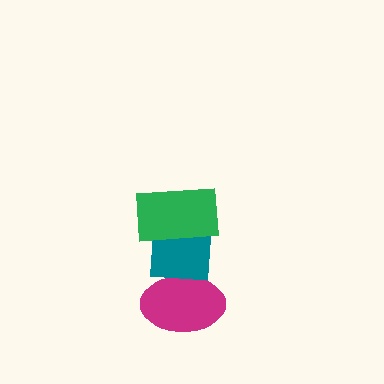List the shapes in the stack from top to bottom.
From top to bottom: the green rectangle, the teal square, the magenta ellipse.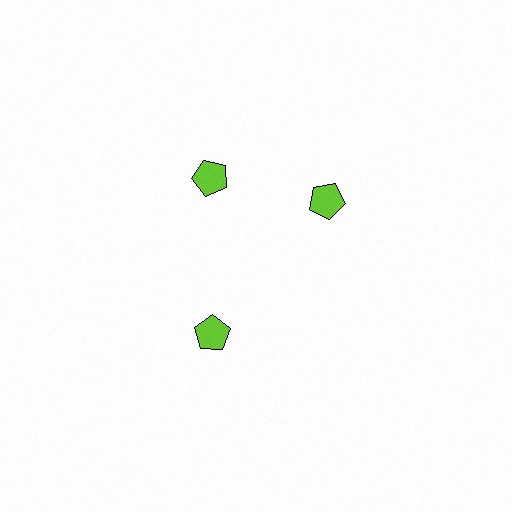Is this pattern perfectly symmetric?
No. The 3 lime pentagons are arranged in a ring, but one element near the 3 o'clock position is rotated out of alignment along the ring, breaking the 3-fold rotational symmetry.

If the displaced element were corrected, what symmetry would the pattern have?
It would have 3-fold rotational symmetry — the pattern would map onto itself every 120 degrees.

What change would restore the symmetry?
The symmetry would be restored by rotating it back into even spacing with its neighbors so that all 3 pentagons sit at equal angles and equal distance from the center.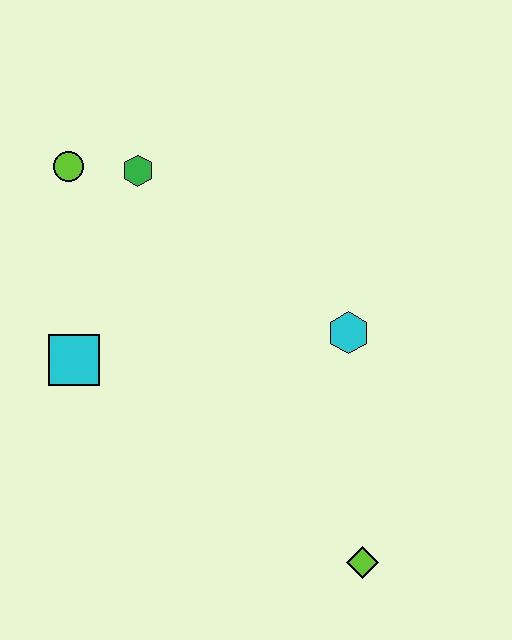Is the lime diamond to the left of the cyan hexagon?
No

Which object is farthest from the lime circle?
The lime diamond is farthest from the lime circle.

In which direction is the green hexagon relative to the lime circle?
The green hexagon is to the right of the lime circle.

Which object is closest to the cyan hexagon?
The lime diamond is closest to the cyan hexagon.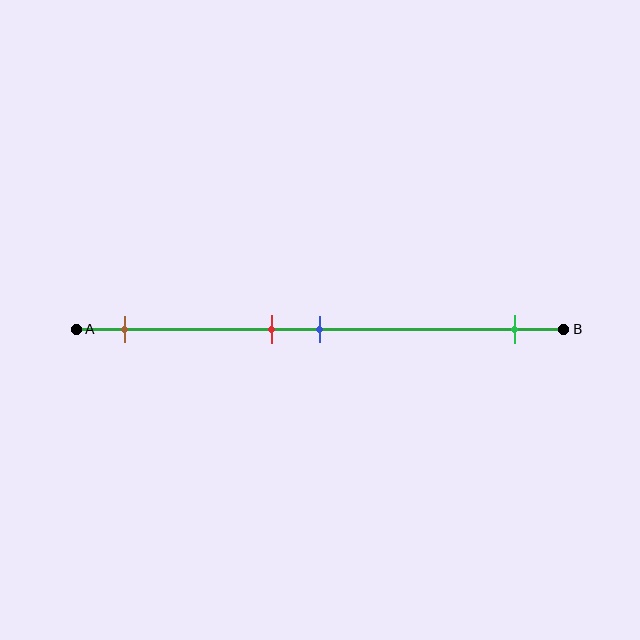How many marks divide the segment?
There are 4 marks dividing the segment.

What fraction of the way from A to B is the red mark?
The red mark is approximately 40% (0.4) of the way from A to B.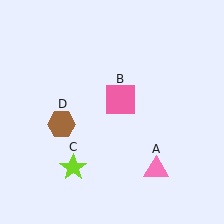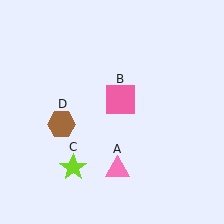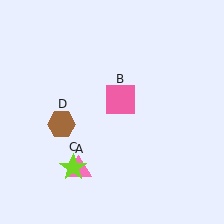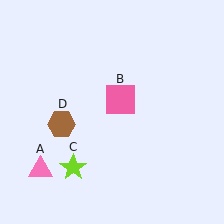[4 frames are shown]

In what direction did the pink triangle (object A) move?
The pink triangle (object A) moved left.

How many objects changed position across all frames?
1 object changed position: pink triangle (object A).